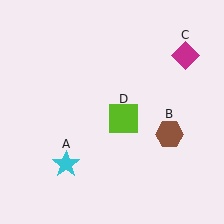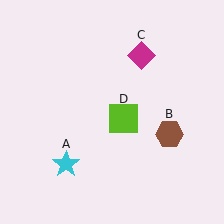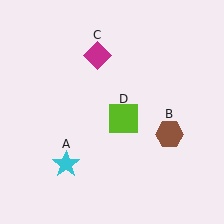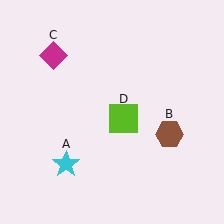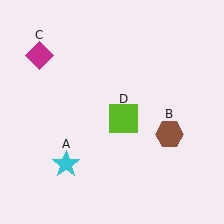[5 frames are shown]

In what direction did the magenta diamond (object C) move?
The magenta diamond (object C) moved left.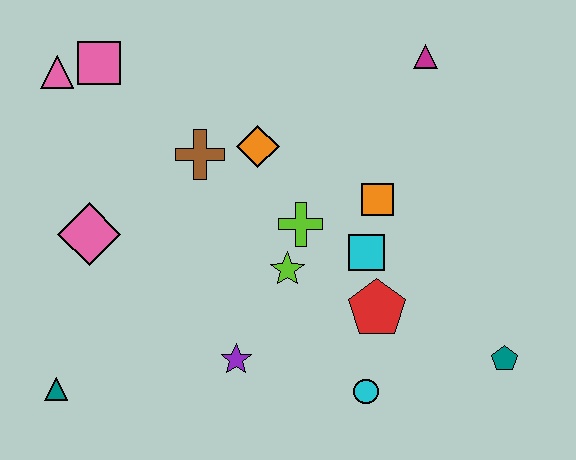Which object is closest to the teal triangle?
The pink diamond is closest to the teal triangle.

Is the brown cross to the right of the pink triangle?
Yes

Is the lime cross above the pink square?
No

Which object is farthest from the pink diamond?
The teal pentagon is farthest from the pink diamond.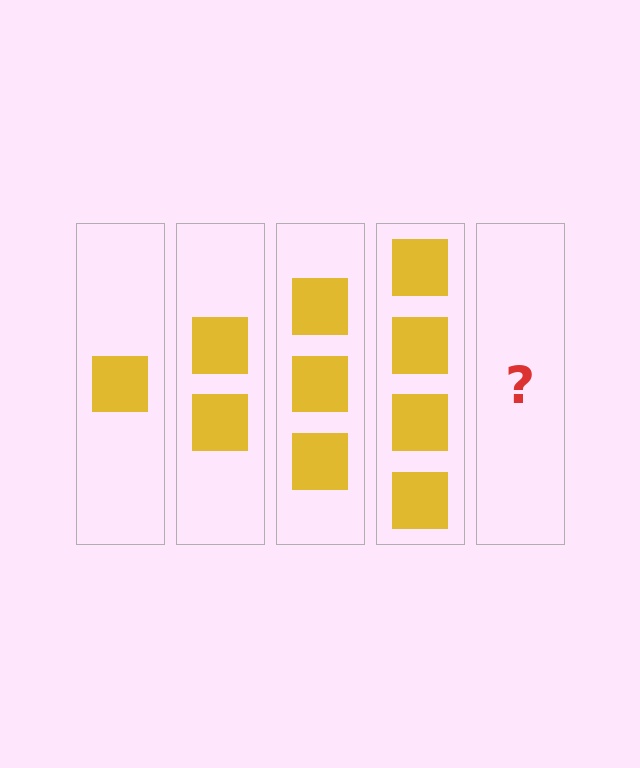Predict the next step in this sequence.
The next step is 5 squares.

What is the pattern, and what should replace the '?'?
The pattern is that each step adds one more square. The '?' should be 5 squares.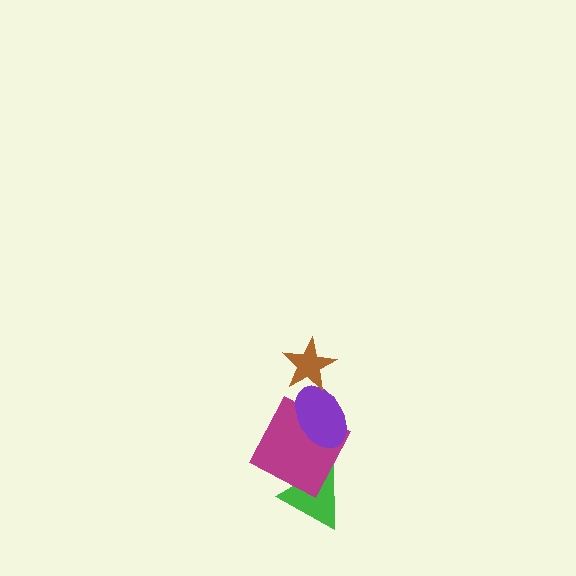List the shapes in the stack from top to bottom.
From top to bottom: the brown star, the purple ellipse, the magenta square, the green triangle.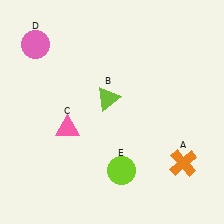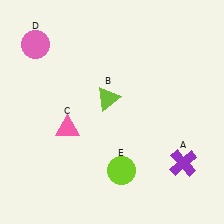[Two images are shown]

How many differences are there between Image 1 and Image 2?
There is 1 difference between the two images.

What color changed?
The cross (A) changed from orange in Image 1 to purple in Image 2.